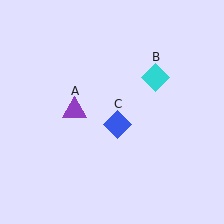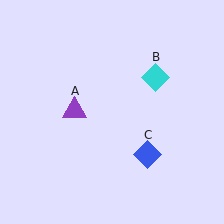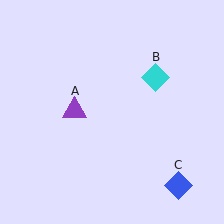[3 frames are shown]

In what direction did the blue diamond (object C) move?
The blue diamond (object C) moved down and to the right.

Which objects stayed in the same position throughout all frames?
Purple triangle (object A) and cyan diamond (object B) remained stationary.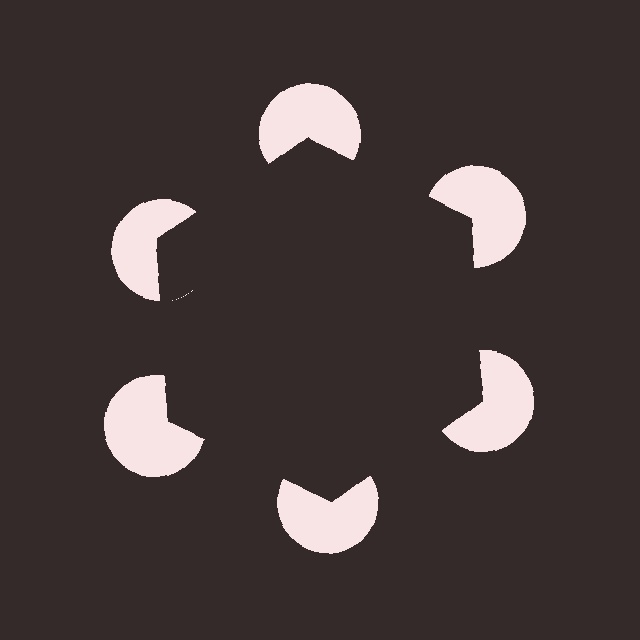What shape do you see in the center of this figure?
An illusory hexagon — its edges are inferred from the aligned wedge cuts in the pac-man discs, not physically drawn.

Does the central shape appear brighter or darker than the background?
It typically appears slightly darker than the background, even though no actual brightness change is drawn.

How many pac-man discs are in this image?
There are 6 — one at each vertex of the illusory hexagon.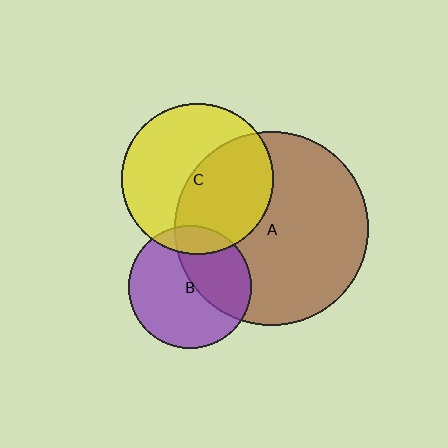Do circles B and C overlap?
Yes.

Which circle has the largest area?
Circle A (brown).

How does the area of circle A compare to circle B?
Approximately 2.5 times.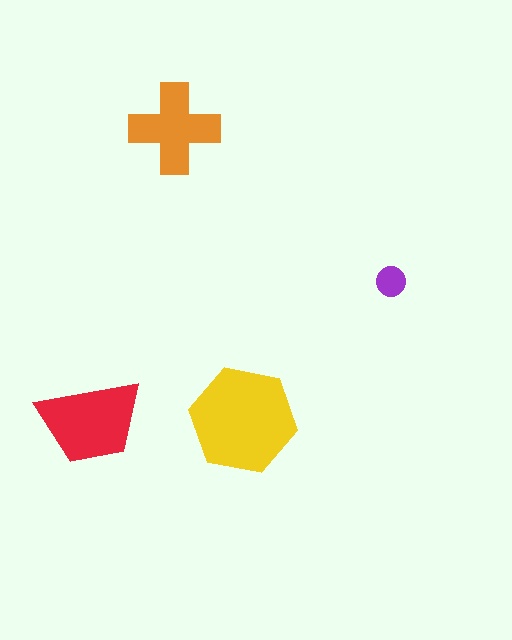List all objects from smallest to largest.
The purple circle, the orange cross, the red trapezoid, the yellow hexagon.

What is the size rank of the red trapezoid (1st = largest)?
2nd.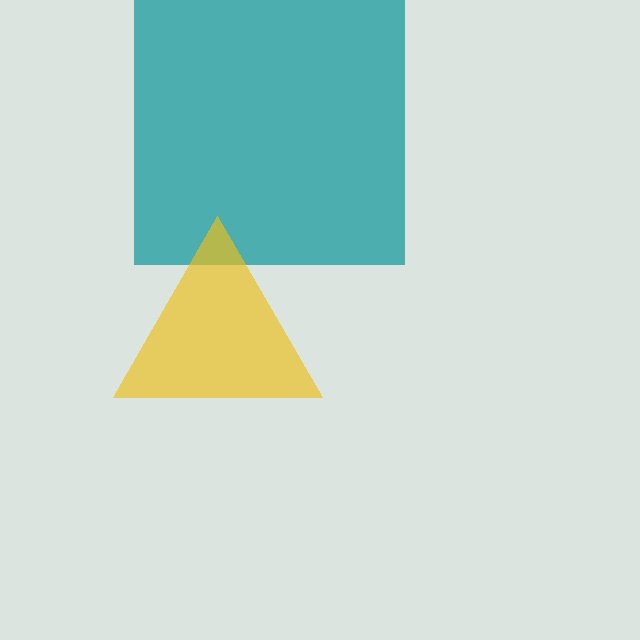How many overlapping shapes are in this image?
There are 2 overlapping shapes in the image.